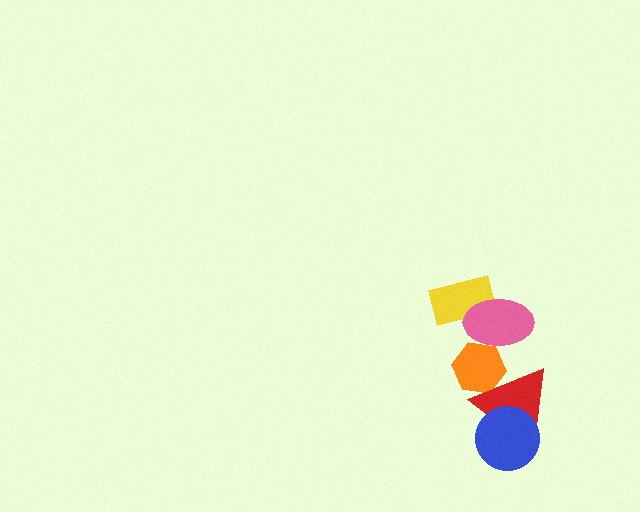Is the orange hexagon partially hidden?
Yes, it is partially covered by another shape.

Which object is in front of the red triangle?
The blue circle is in front of the red triangle.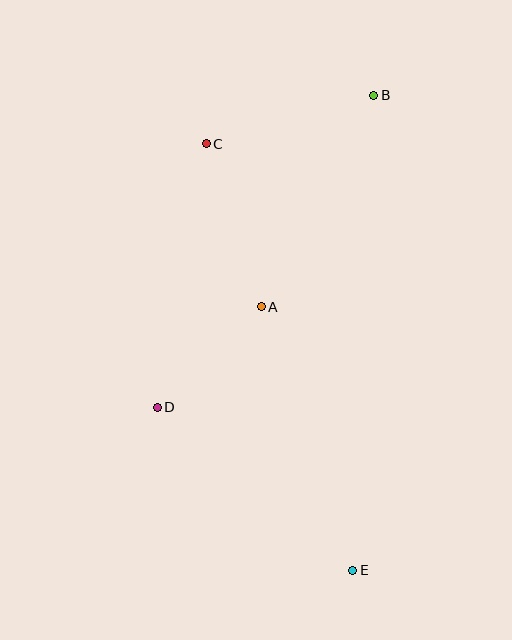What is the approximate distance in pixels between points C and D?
The distance between C and D is approximately 268 pixels.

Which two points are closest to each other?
Points A and D are closest to each other.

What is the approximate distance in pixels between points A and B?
The distance between A and B is approximately 239 pixels.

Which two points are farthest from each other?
Points B and E are farthest from each other.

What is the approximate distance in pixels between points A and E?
The distance between A and E is approximately 279 pixels.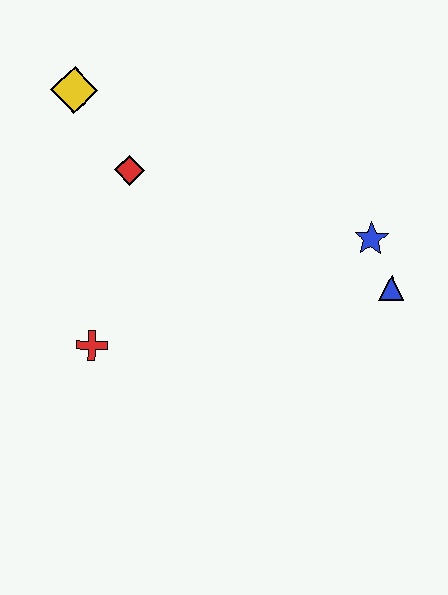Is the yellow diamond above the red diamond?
Yes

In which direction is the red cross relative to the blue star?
The red cross is to the left of the blue star.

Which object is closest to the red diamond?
The yellow diamond is closest to the red diamond.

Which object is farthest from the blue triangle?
The yellow diamond is farthest from the blue triangle.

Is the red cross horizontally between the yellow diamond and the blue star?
Yes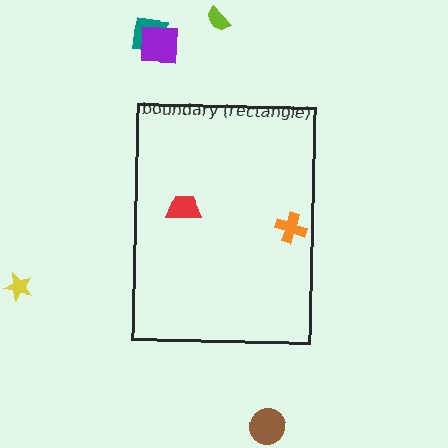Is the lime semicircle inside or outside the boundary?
Outside.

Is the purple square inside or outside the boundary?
Outside.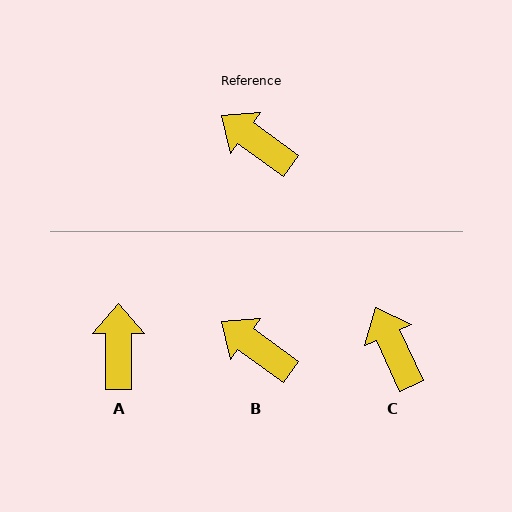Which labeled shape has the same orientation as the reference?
B.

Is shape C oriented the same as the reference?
No, it is off by about 29 degrees.